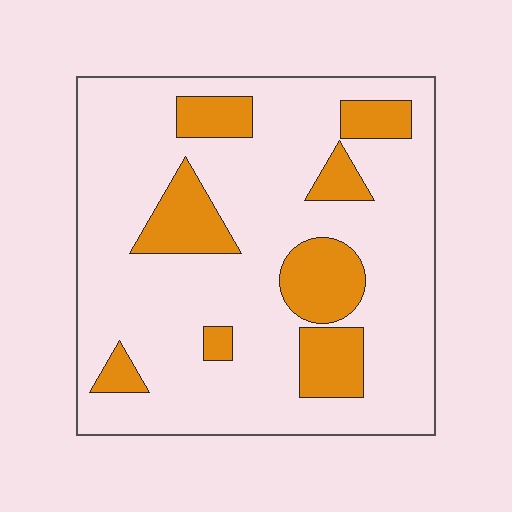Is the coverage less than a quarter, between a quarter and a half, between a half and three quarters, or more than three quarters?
Less than a quarter.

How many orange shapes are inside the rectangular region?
8.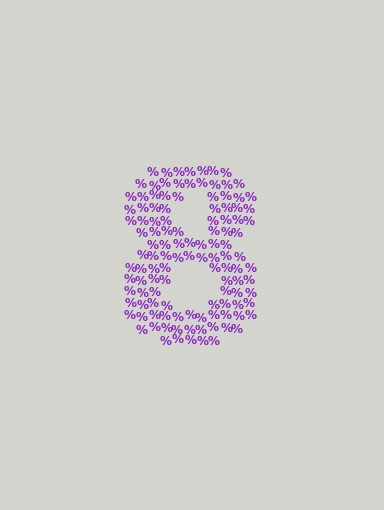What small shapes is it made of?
It is made of small percent signs.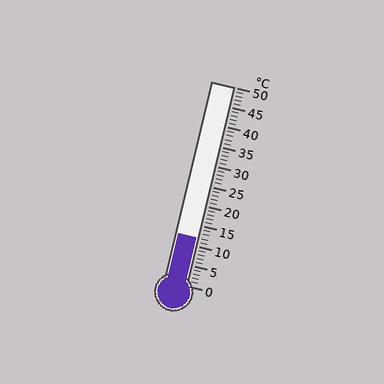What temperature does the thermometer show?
The thermometer shows approximately 12°C.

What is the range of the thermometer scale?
The thermometer scale ranges from 0°C to 50°C.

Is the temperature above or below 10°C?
The temperature is above 10°C.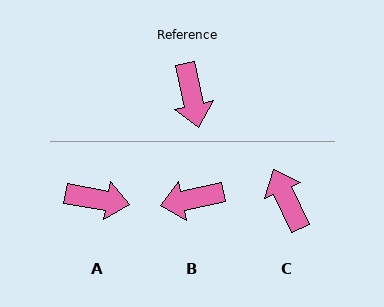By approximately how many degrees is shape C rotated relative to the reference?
Approximately 167 degrees clockwise.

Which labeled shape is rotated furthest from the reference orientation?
C, about 167 degrees away.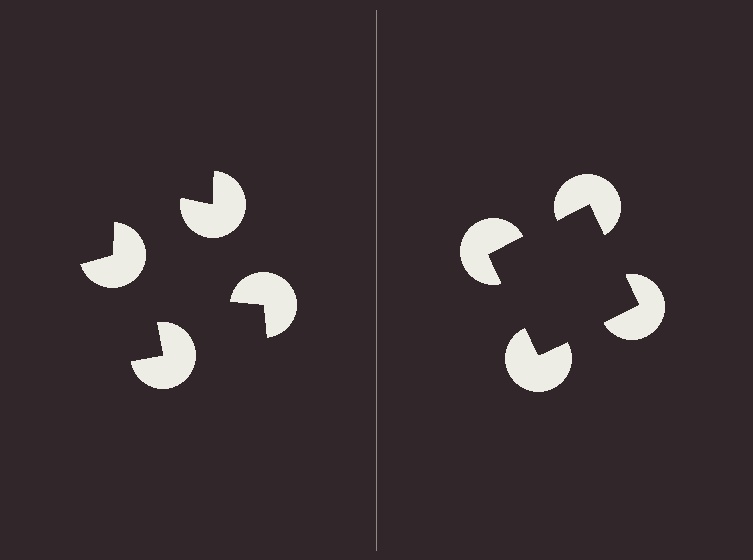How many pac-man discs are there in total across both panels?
8 — 4 on each side.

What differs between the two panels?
The pac-man discs are positioned identically on both sides; only the wedge orientations differ. On the right they align to a square; on the left they are misaligned.